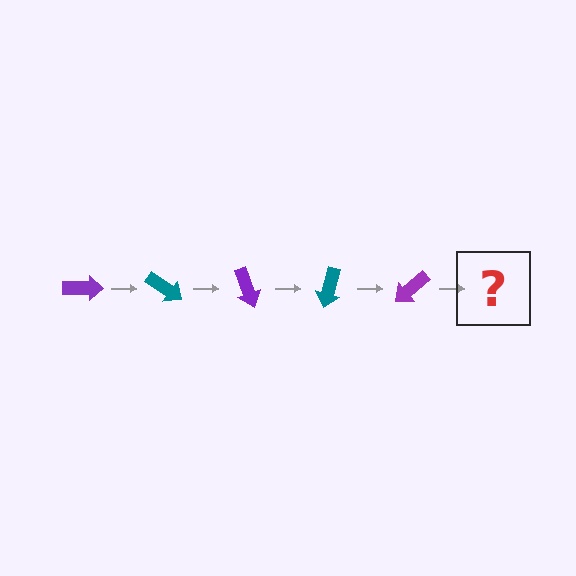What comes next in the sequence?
The next element should be a teal arrow, rotated 175 degrees from the start.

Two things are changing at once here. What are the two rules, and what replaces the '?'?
The two rules are that it rotates 35 degrees each step and the color cycles through purple and teal. The '?' should be a teal arrow, rotated 175 degrees from the start.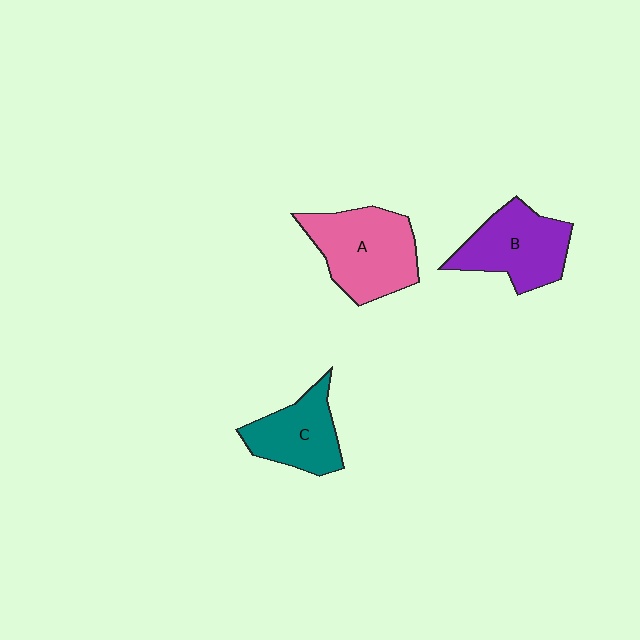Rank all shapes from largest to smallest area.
From largest to smallest: A (pink), B (purple), C (teal).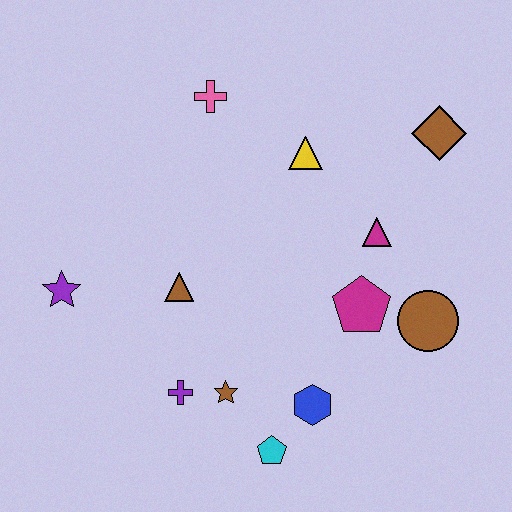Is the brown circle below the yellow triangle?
Yes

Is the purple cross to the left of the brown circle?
Yes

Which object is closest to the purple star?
The brown triangle is closest to the purple star.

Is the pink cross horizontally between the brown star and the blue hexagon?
No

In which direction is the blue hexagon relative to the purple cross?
The blue hexagon is to the right of the purple cross.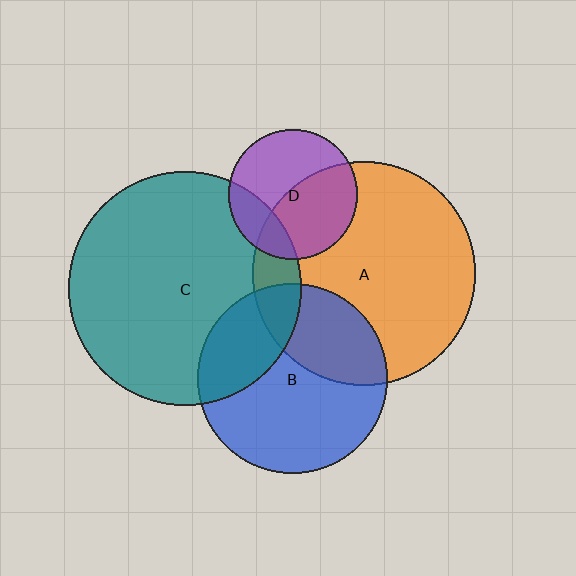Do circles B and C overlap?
Yes.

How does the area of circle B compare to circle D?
Approximately 2.1 times.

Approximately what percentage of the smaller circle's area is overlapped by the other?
Approximately 25%.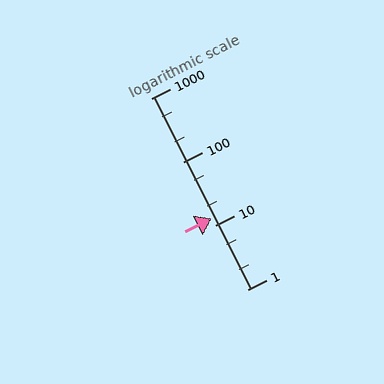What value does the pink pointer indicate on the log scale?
The pointer indicates approximately 13.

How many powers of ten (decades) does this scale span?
The scale spans 3 decades, from 1 to 1000.